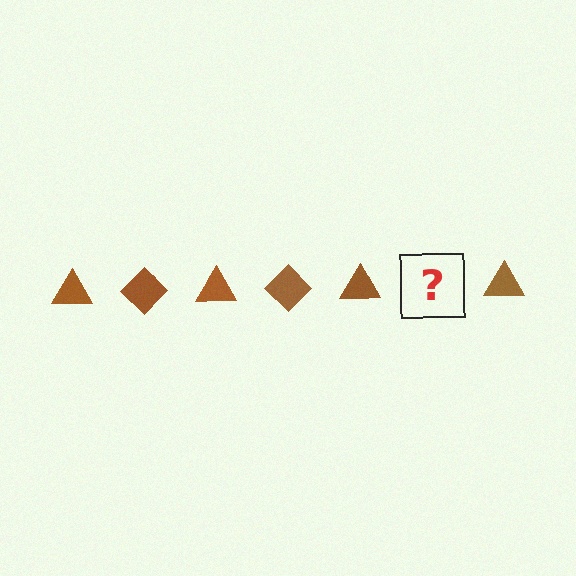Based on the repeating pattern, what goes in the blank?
The blank should be a brown diamond.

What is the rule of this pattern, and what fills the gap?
The rule is that the pattern cycles through triangle, diamond shapes in brown. The gap should be filled with a brown diamond.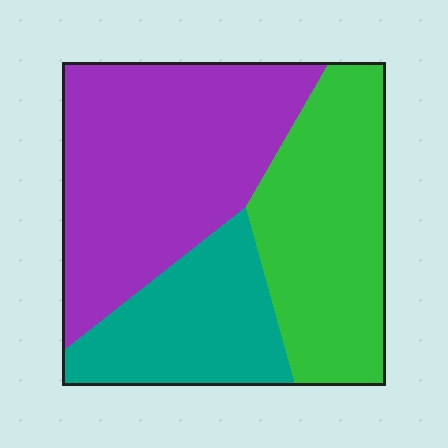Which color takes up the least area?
Teal, at roughly 25%.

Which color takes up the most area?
Purple, at roughly 45%.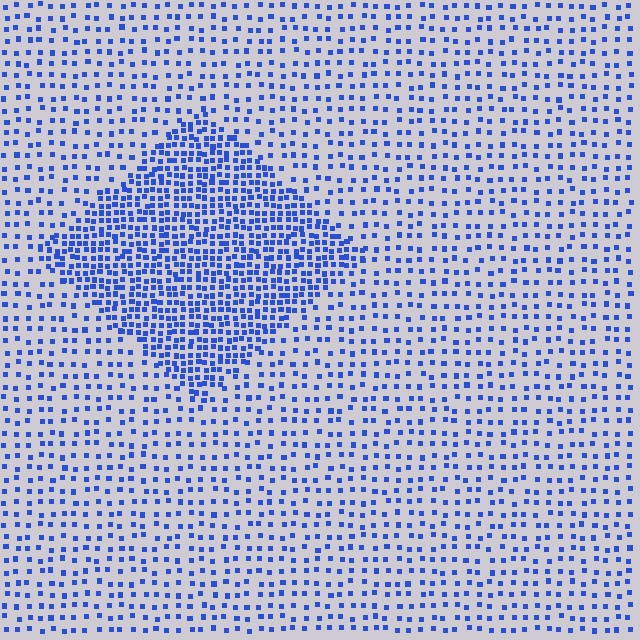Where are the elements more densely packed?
The elements are more densely packed inside the diamond boundary.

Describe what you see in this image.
The image contains small blue elements arranged at two different densities. A diamond-shaped region is visible where the elements are more densely packed than the surrounding area.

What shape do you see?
I see a diamond.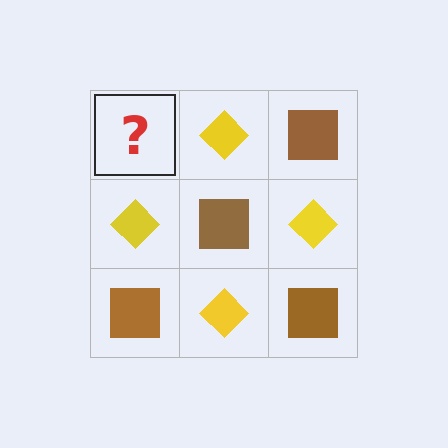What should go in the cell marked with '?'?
The missing cell should contain a brown square.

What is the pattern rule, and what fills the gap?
The rule is that it alternates brown square and yellow diamond in a checkerboard pattern. The gap should be filled with a brown square.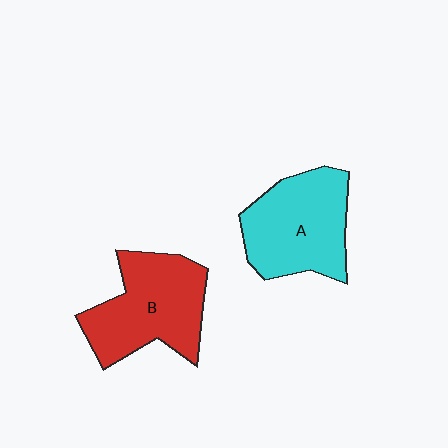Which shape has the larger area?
Shape B (red).